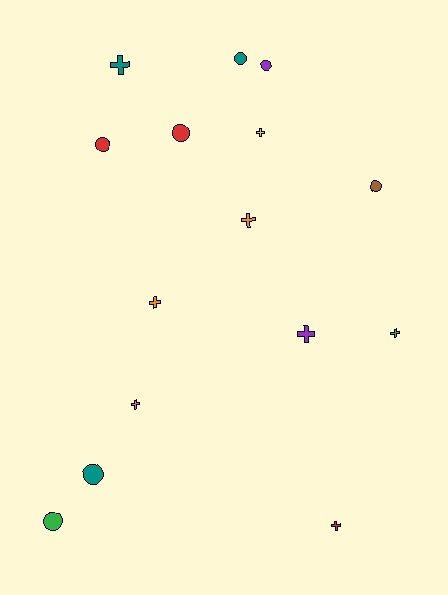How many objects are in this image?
There are 15 objects.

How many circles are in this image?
There are 7 circles.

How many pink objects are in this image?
There is 1 pink object.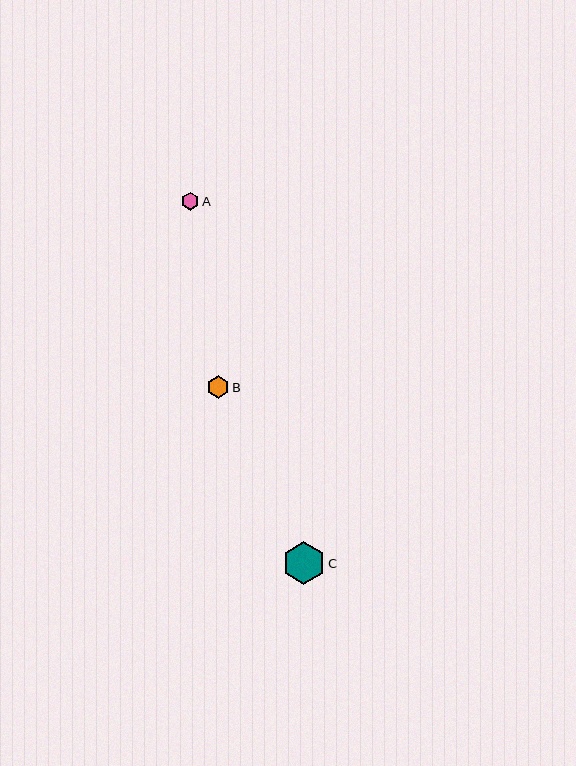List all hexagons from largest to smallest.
From largest to smallest: C, B, A.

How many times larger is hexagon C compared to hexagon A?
Hexagon C is approximately 2.4 times the size of hexagon A.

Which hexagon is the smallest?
Hexagon A is the smallest with a size of approximately 18 pixels.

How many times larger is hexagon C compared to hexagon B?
Hexagon C is approximately 1.9 times the size of hexagon B.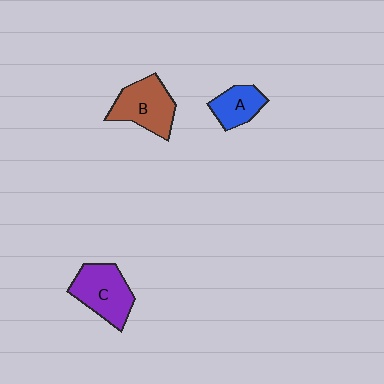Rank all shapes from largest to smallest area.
From largest to smallest: C (purple), B (brown), A (blue).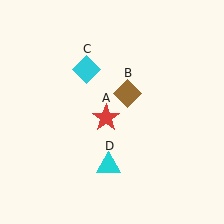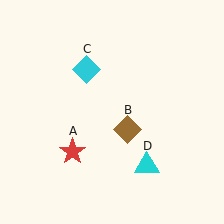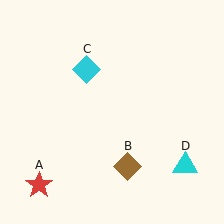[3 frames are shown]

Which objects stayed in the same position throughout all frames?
Cyan diamond (object C) remained stationary.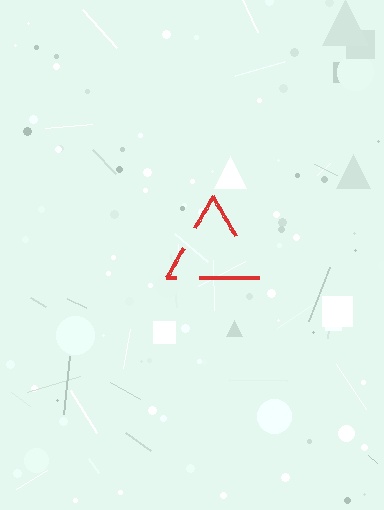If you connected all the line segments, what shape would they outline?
They would outline a triangle.